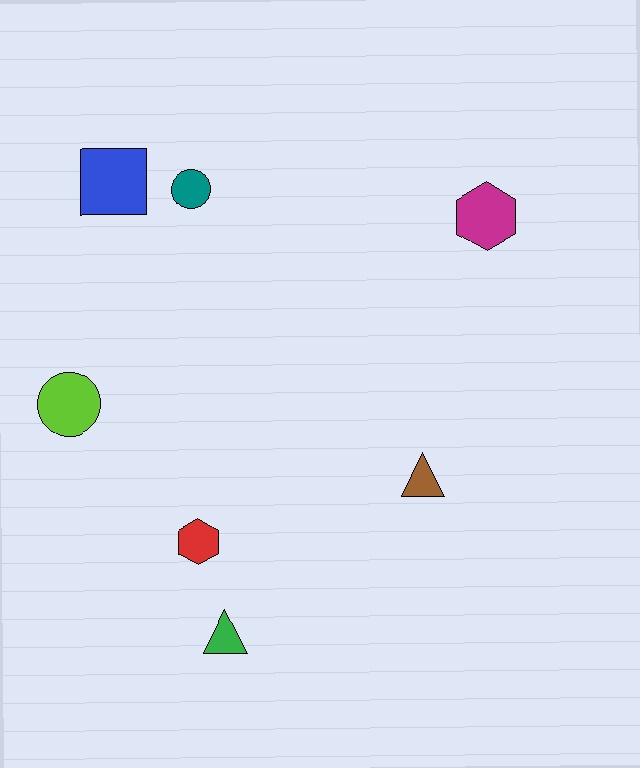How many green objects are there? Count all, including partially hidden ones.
There is 1 green object.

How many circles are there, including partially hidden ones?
There are 2 circles.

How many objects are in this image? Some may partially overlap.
There are 7 objects.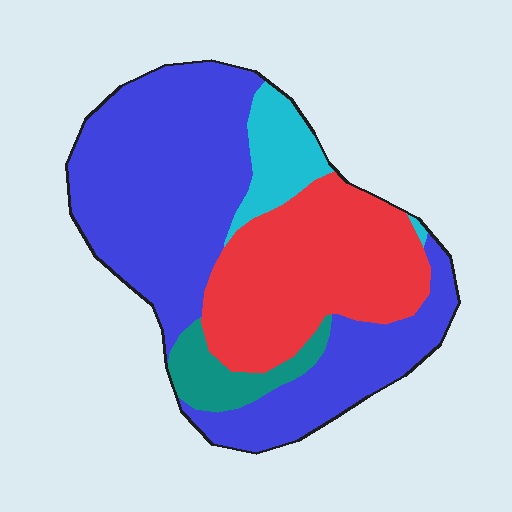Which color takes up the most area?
Blue, at roughly 55%.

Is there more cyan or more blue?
Blue.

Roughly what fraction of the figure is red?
Red takes up about one third (1/3) of the figure.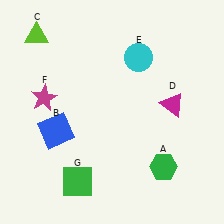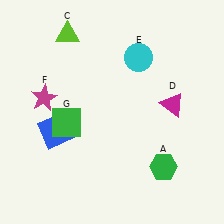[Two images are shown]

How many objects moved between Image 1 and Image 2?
2 objects moved between the two images.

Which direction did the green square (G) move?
The green square (G) moved up.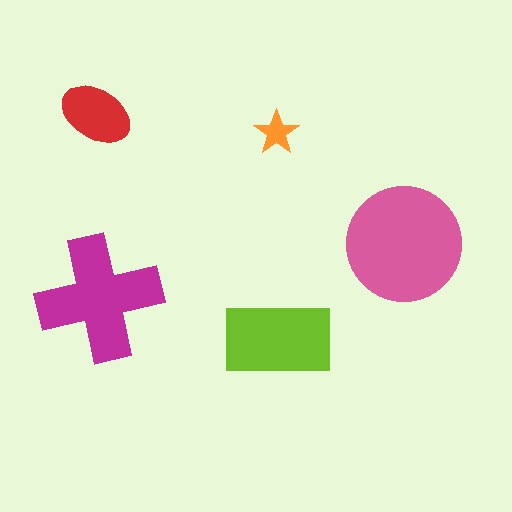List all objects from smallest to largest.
The orange star, the red ellipse, the lime rectangle, the magenta cross, the pink circle.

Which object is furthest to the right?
The pink circle is rightmost.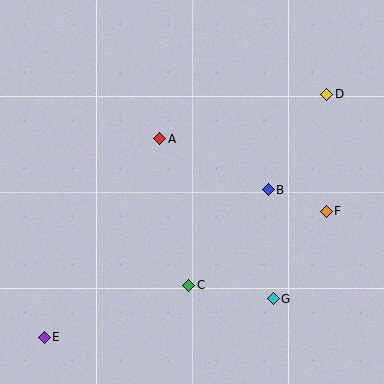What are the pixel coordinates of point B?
Point B is at (268, 190).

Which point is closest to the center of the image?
Point A at (160, 139) is closest to the center.